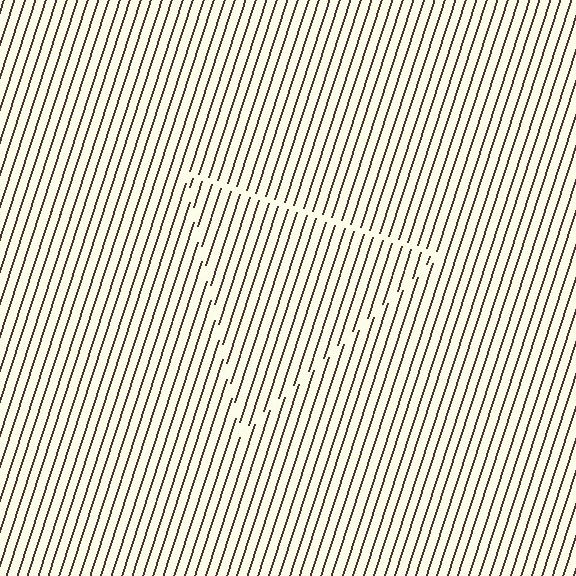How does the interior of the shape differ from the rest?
The interior of the shape contains the same grating, shifted by half a period — the contour is defined by the phase discontinuity where line-ends from the inner and outer gratings abut.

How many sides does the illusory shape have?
3 sides — the line-ends trace a triangle.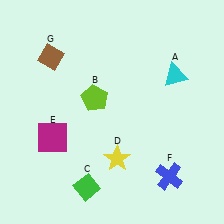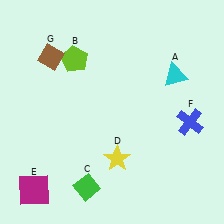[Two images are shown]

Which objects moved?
The objects that moved are: the lime pentagon (B), the magenta square (E), the blue cross (F).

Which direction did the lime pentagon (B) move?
The lime pentagon (B) moved up.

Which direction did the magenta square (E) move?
The magenta square (E) moved down.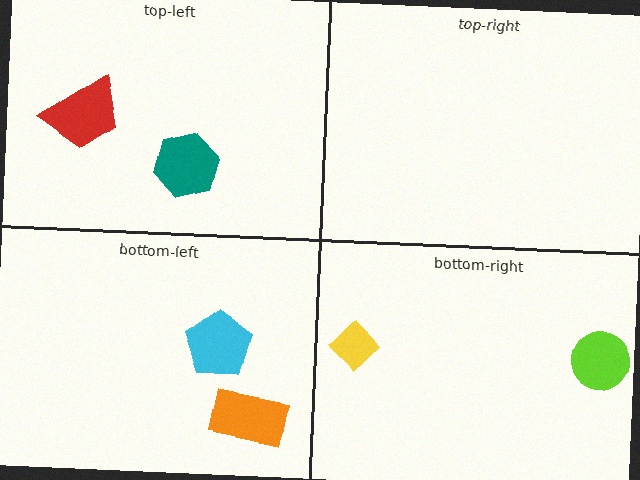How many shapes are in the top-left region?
2.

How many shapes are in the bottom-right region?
2.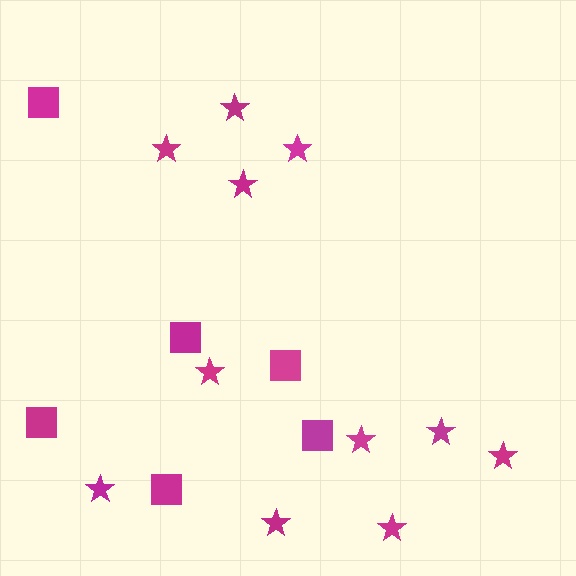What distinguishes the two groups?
There are 2 groups: one group of stars (11) and one group of squares (6).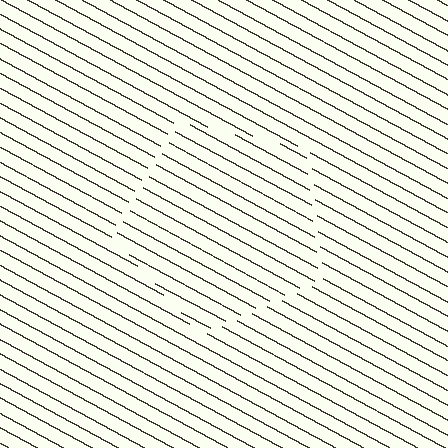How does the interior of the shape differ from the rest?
The interior of the shape contains the same grating, shifted by half a period — the contour is defined by the phase discontinuity where line-ends from the inner and outer gratings abut.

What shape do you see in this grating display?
An illusory pentagon. The interior of the shape contains the same grating, shifted by half a period — the contour is defined by the phase discontinuity where line-ends from the inner and outer gratings abut.